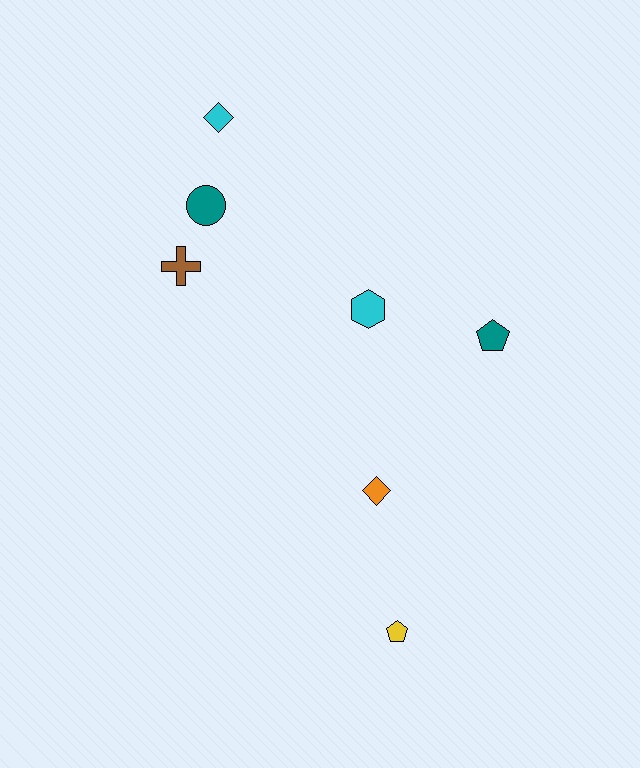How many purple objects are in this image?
There are no purple objects.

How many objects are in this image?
There are 7 objects.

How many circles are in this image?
There is 1 circle.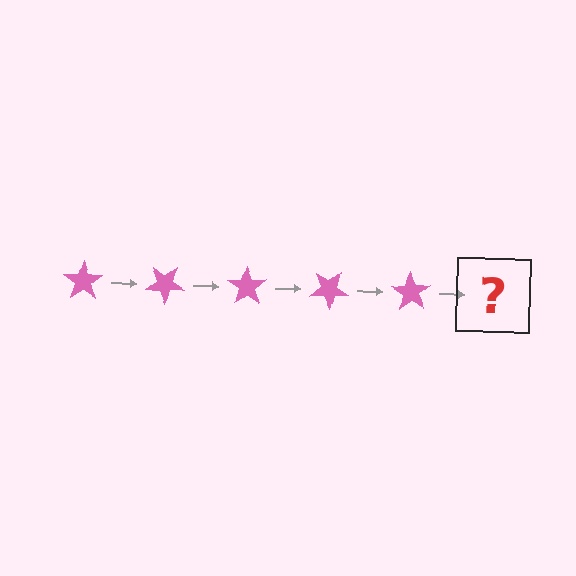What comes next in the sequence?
The next element should be a pink star rotated 175 degrees.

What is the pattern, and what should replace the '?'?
The pattern is that the star rotates 35 degrees each step. The '?' should be a pink star rotated 175 degrees.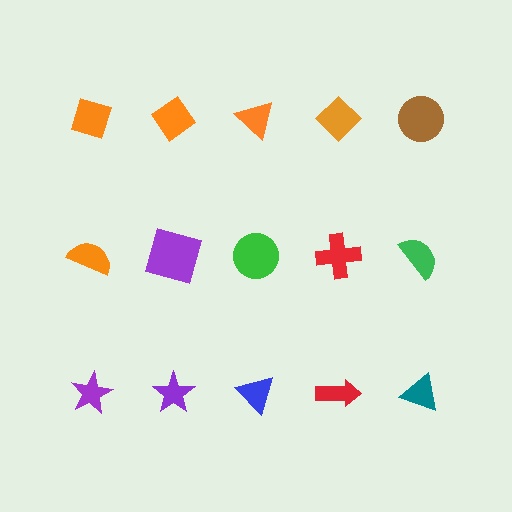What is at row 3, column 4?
A red arrow.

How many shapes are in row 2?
5 shapes.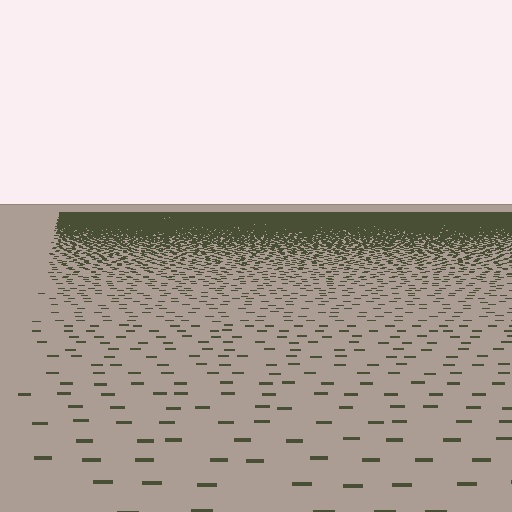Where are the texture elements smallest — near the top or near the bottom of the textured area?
Near the top.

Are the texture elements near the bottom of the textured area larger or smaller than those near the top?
Larger. Near the bottom, elements are closer to the viewer and appear at a bigger on-screen size.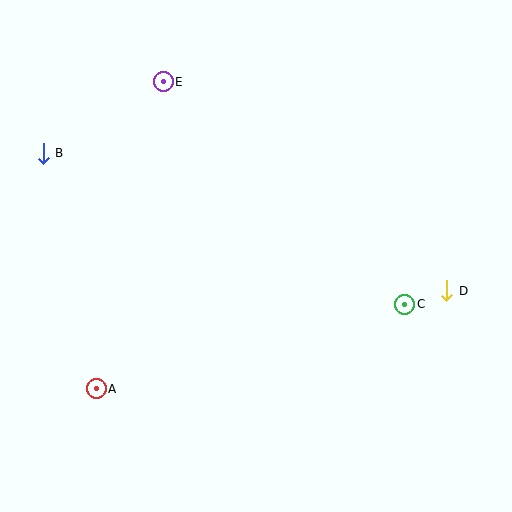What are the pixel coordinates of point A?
Point A is at (96, 389).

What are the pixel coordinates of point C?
Point C is at (405, 304).